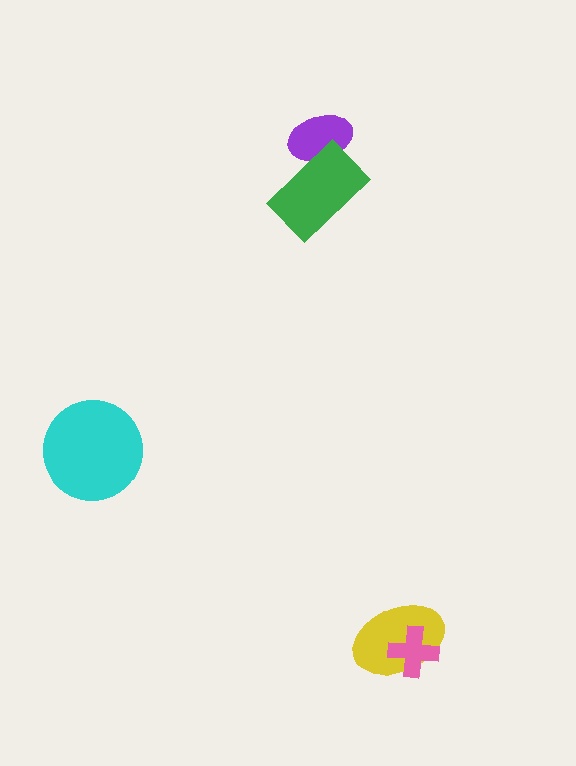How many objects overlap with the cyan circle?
0 objects overlap with the cyan circle.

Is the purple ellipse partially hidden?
Yes, it is partially covered by another shape.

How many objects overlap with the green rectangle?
1 object overlaps with the green rectangle.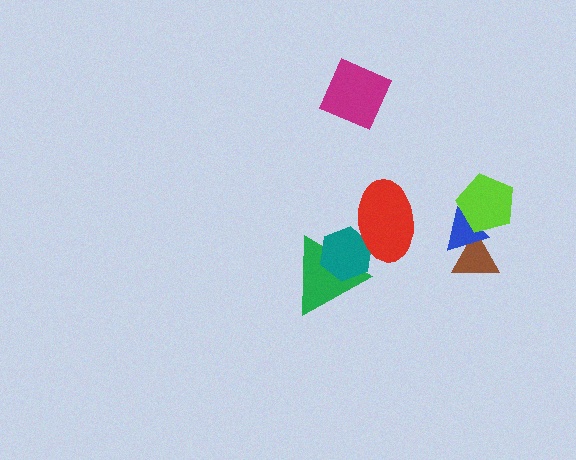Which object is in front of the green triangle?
The teal hexagon is in front of the green triangle.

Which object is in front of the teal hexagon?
The red ellipse is in front of the teal hexagon.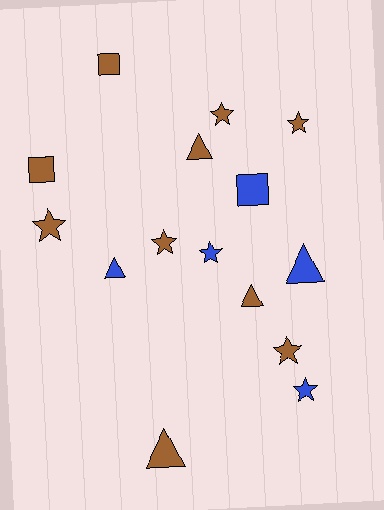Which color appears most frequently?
Brown, with 10 objects.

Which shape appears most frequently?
Star, with 7 objects.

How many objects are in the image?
There are 15 objects.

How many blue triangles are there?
There are 2 blue triangles.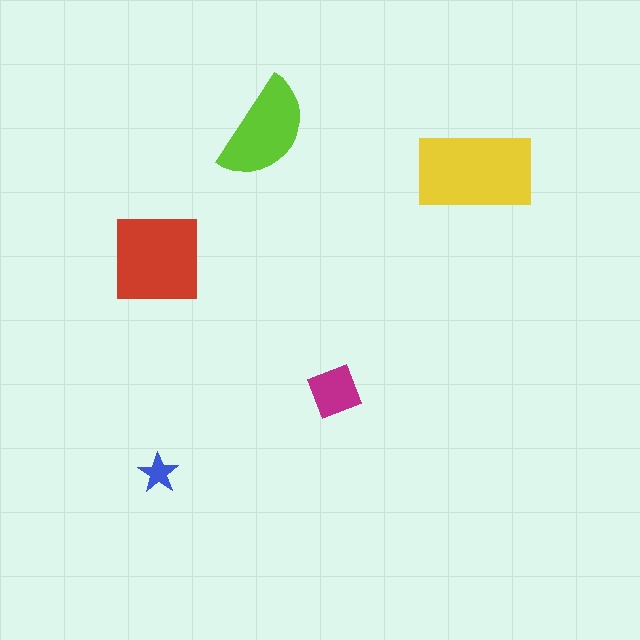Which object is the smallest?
The blue star.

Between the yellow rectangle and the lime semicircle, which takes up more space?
The yellow rectangle.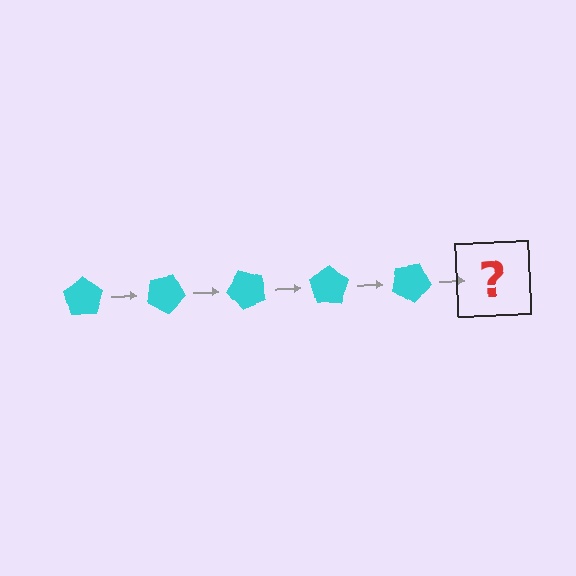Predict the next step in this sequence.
The next step is a cyan pentagon rotated 125 degrees.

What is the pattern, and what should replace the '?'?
The pattern is that the pentagon rotates 25 degrees each step. The '?' should be a cyan pentagon rotated 125 degrees.